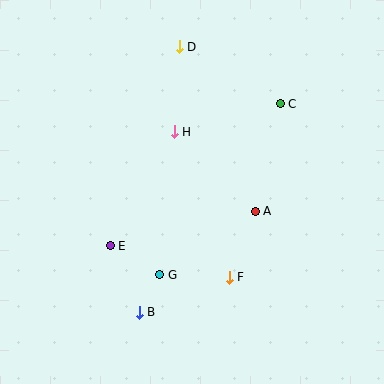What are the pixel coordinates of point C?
Point C is at (280, 104).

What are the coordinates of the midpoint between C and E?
The midpoint between C and E is at (195, 175).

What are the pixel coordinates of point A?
Point A is at (255, 211).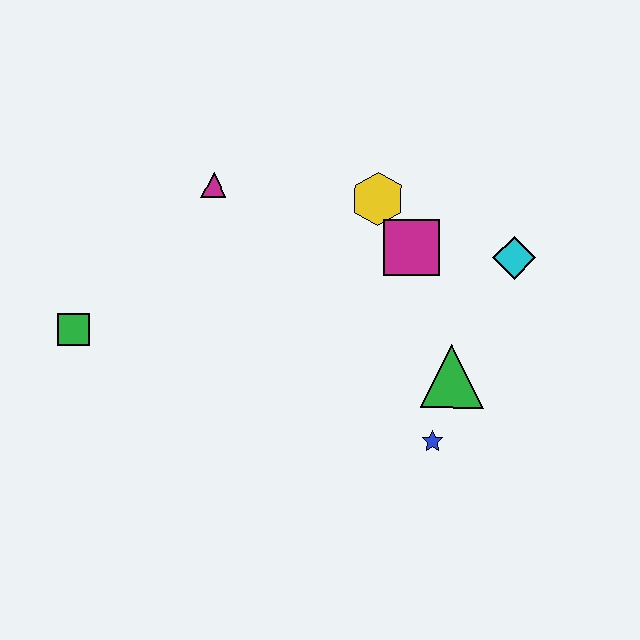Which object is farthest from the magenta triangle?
The blue star is farthest from the magenta triangle.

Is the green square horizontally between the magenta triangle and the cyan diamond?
No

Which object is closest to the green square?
The magenta triangle is closest to the green square.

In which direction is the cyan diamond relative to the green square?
The cyan diamond is to the right of the green square.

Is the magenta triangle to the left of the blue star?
Yes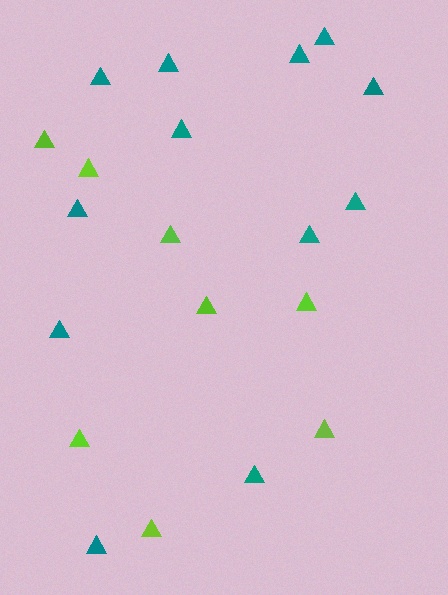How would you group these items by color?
There are 2 groups: one group of teal triangles (12) and one group of lime triangles (8).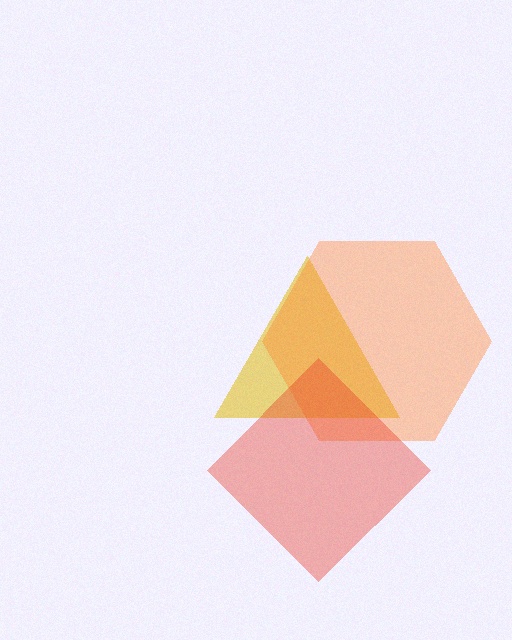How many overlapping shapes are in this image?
There are 3 overlapping shapes in the image.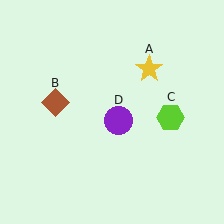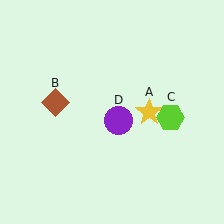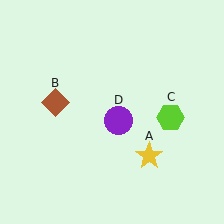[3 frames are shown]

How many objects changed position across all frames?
1 object changed position: yellow star (object A).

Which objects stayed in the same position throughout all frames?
Brown diamond (object B) and lime hexagon (object C) and purple circle (object D) remained stationary.